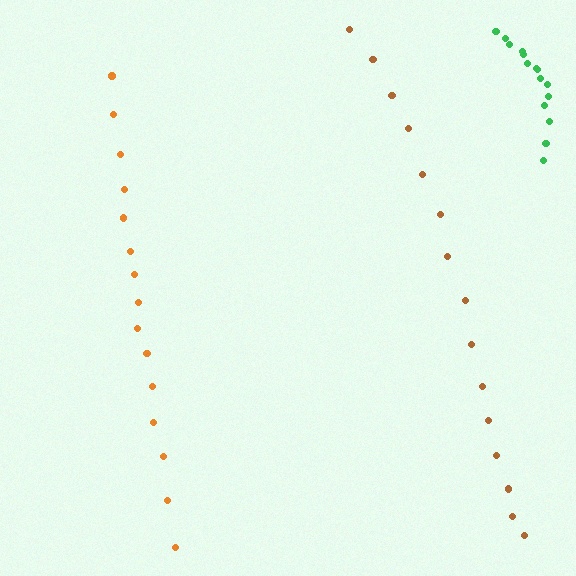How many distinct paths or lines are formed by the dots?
There are 3 distinct paths.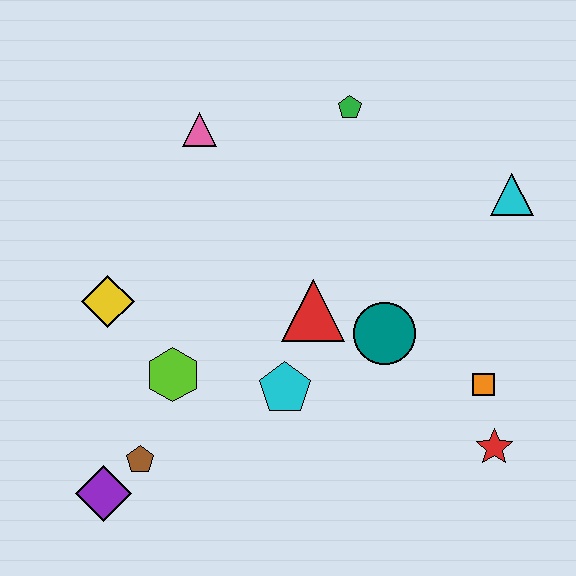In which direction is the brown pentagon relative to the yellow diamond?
The brown pentagon is below the yellow diamond.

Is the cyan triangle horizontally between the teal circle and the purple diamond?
No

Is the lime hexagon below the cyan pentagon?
No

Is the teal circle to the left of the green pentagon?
No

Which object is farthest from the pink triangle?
The red star is farthest from the pink triangle.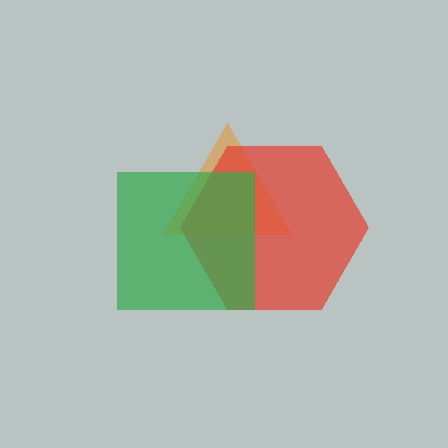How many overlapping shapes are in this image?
There are 3 overlapping shapes in the image.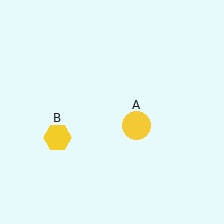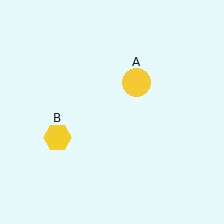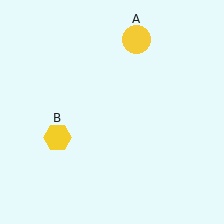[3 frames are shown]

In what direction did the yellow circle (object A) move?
The yellow circle (object A) moved up.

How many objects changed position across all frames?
1 object changed position: yellow circle (object A).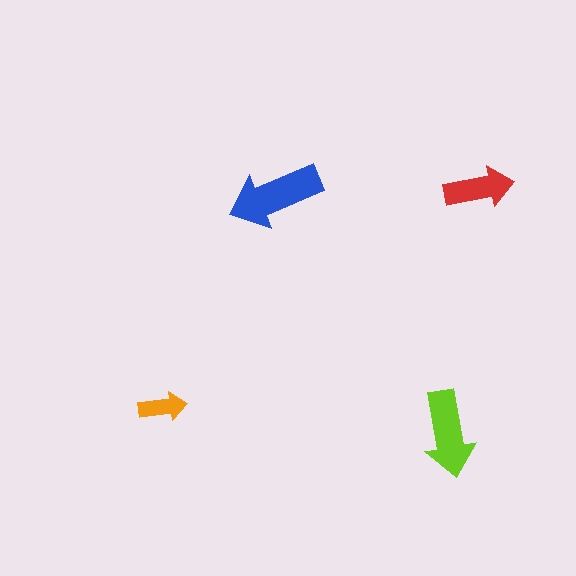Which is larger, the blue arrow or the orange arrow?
The blue one.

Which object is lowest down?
The lime arrow is bottommost.